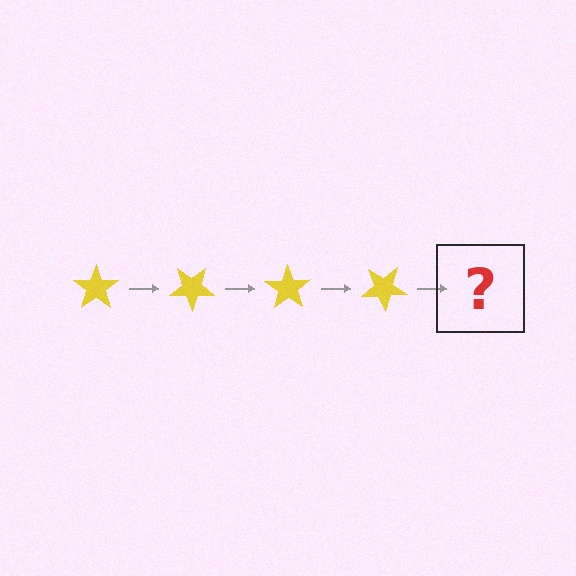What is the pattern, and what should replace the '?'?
The pattern is that the star rotates 35 degrees each step. The '?' should be a yellow star rotated 140 degrees.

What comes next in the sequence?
The next element should be a yellow star rotated 140 degrees.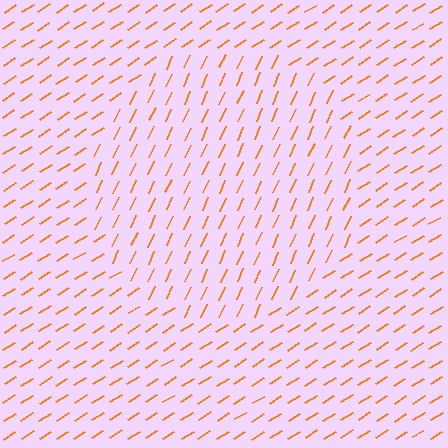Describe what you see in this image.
The image is filled with small orange line segments. A circle region in the image has lines oriented differently from the surrounding lines, creating a visible texture boundary.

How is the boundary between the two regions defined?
The boundary is defined purely by a change in line orientation (approximately 33 degrees difference). All lines are the same color and thickness.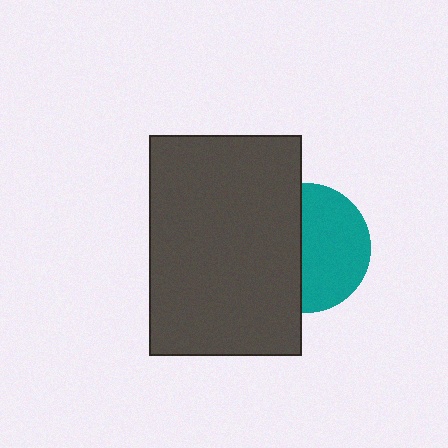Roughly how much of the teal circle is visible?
About half of it is visible (roughly 54%).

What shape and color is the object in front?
The object in front is a dark gray rectangle.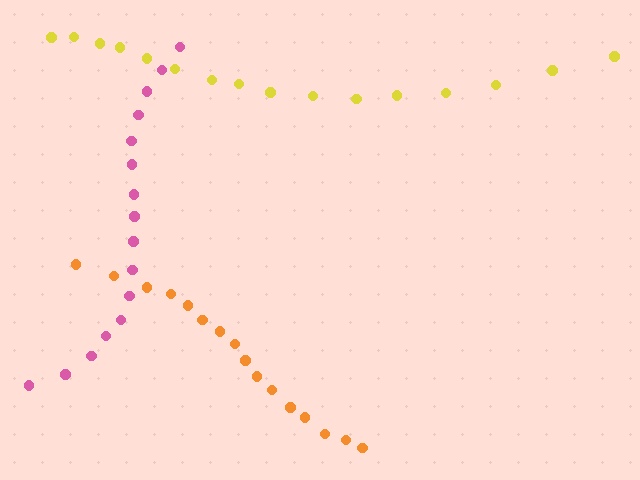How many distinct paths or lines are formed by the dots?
There are 3 distinct paths.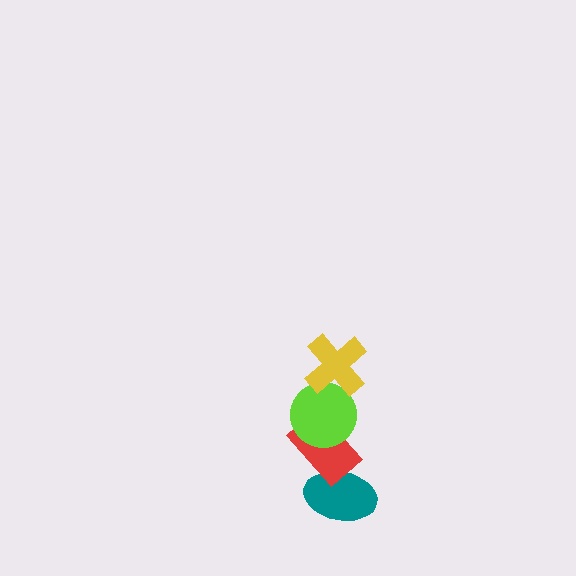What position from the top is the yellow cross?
The yellow cross is 1st from the top.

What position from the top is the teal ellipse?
The teal ellipse is 4th from the top.